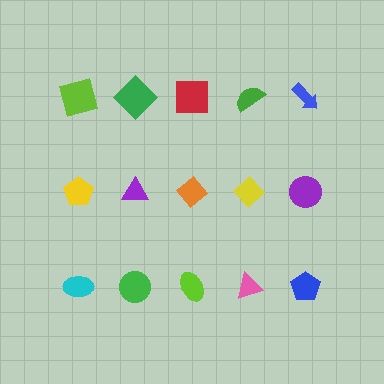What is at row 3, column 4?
A pink triangle.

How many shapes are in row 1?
5 shapes.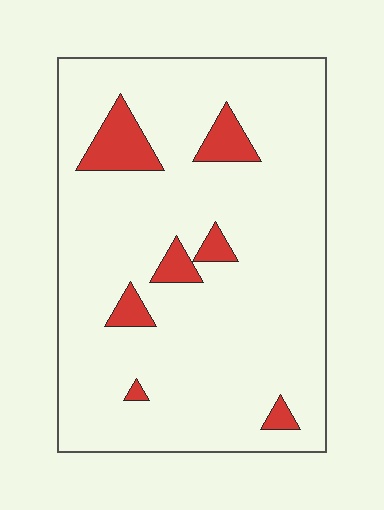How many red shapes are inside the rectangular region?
7.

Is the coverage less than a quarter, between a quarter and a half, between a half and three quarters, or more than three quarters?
Less than a quarter.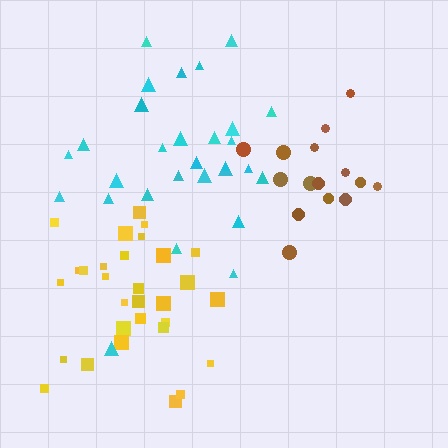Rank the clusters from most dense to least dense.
brown, yellow, cyan.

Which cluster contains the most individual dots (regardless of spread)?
Yellow (31).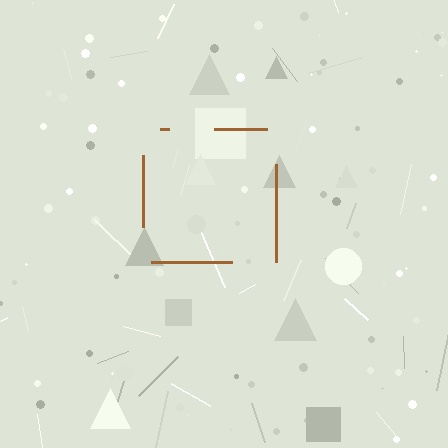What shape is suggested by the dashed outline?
The dashed outline suggests a square.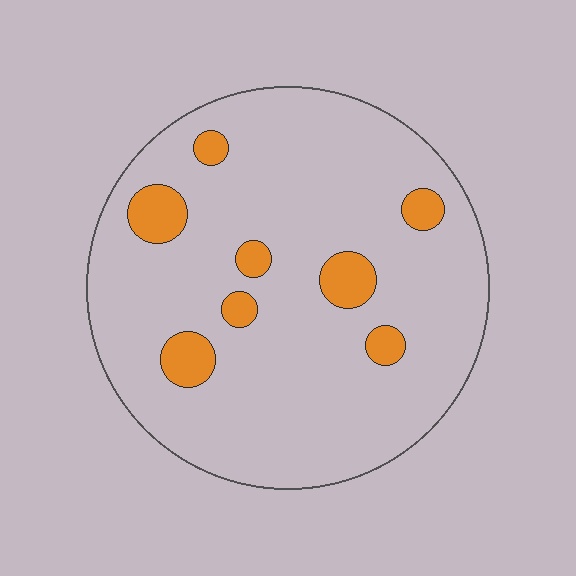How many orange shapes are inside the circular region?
8.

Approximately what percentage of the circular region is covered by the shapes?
Approximately 10%.